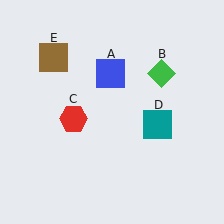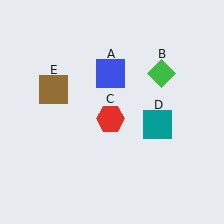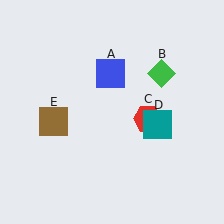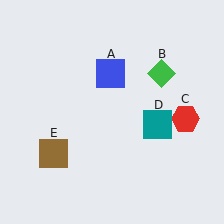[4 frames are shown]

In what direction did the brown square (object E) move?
The brown square (object E) moved down.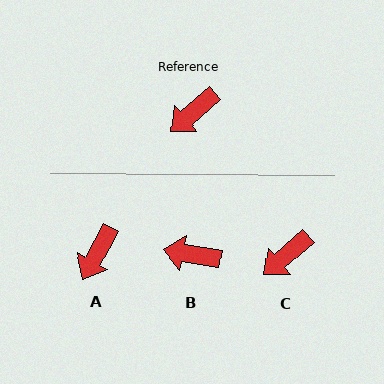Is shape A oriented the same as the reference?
No, it is off by about 20 degrees.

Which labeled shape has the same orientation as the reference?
C.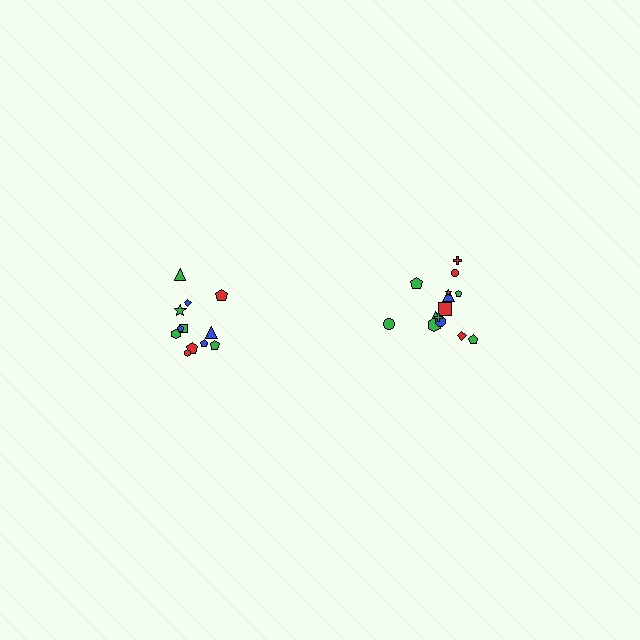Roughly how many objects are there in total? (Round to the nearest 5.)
Roughly 25 objects in total.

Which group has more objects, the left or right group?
The right group.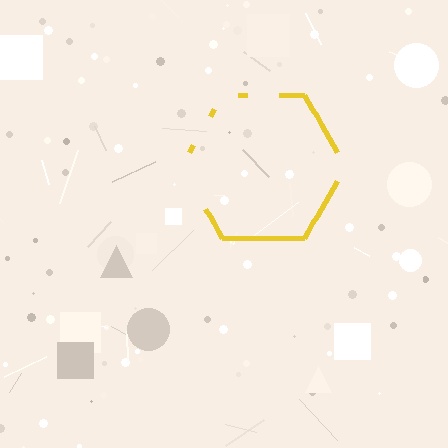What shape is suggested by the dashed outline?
The dashed outline suggests a hexagon.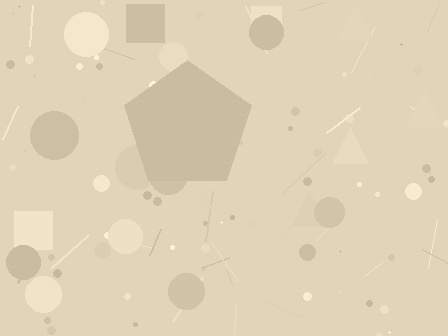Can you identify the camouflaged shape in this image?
The camouflaged shape is a pentagon.